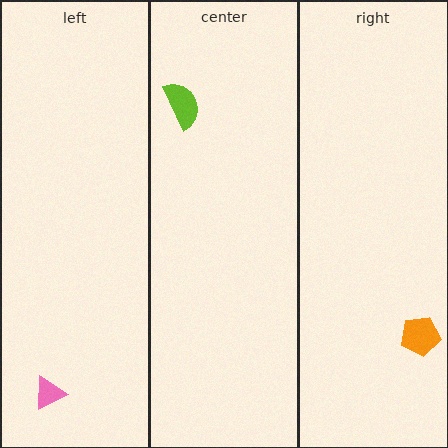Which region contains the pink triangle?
The left region.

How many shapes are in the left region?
1.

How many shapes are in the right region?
1.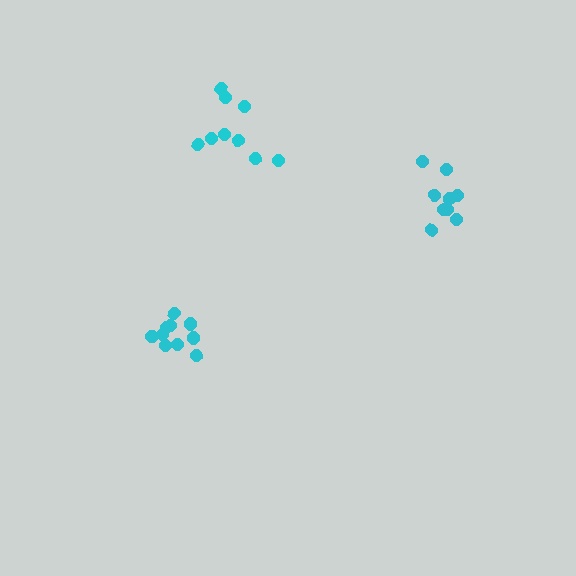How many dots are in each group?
Group 1: 9 dots, Group 2: 10 dots, Group 3: 9 dots (28 total).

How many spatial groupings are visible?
There are 3 spatial groupings.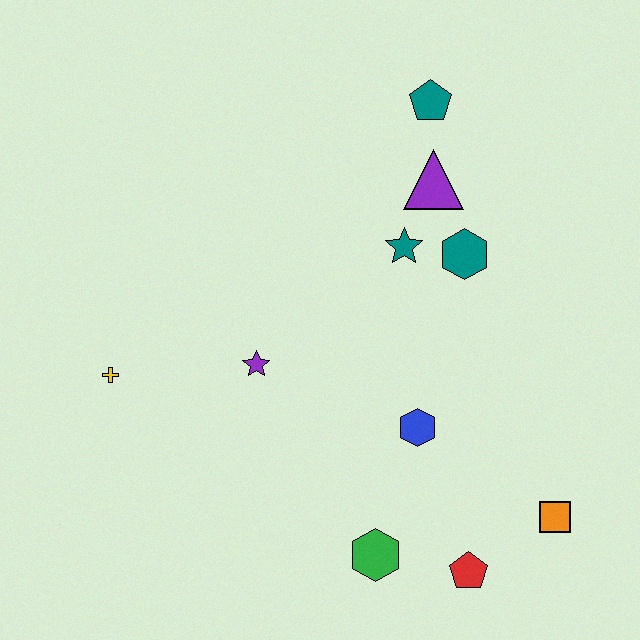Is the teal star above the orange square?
Yes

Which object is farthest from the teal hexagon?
The yellow cross is farthest from the teal hexagon.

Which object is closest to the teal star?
The teal hexagon is closest to the teal star.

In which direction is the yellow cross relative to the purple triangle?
The yellow cross is to the left of the purple triangle.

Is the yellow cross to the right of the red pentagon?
No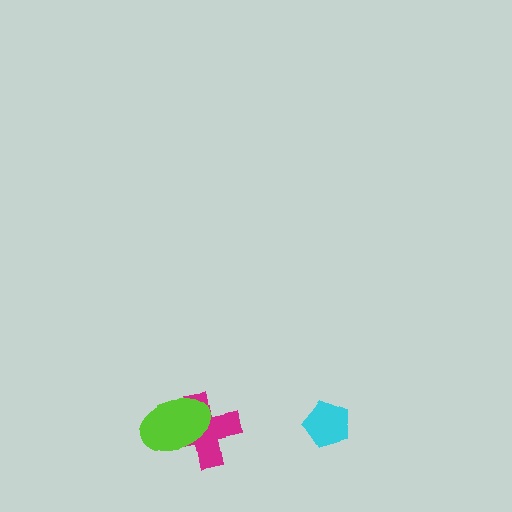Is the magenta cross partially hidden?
Yes, it is partially covered by another shape.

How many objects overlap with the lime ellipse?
1 object overlaps with the lime ellipse.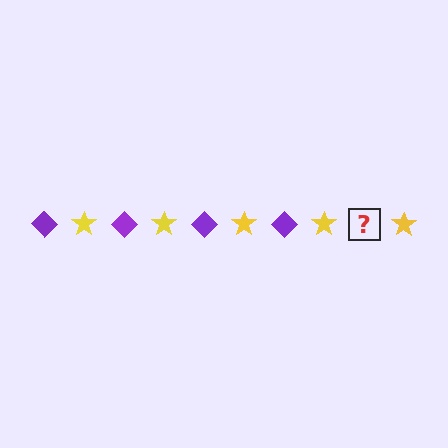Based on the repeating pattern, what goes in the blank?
The blank should be a purple diamond.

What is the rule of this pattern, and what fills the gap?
The rule is that the pattern alternates between purple diamond and yellow star. The gap should be filled with a purple diamond.